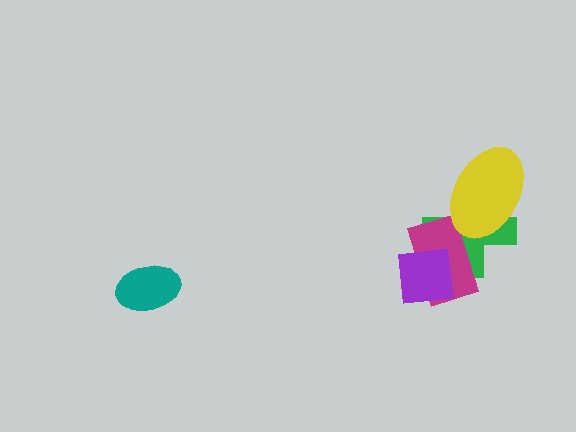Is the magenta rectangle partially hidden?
Yes, it is partially covered by another shape.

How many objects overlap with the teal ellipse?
0 objects overlap with the teal ellipse.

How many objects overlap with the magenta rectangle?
3 objects overlap with the magenta rectangle.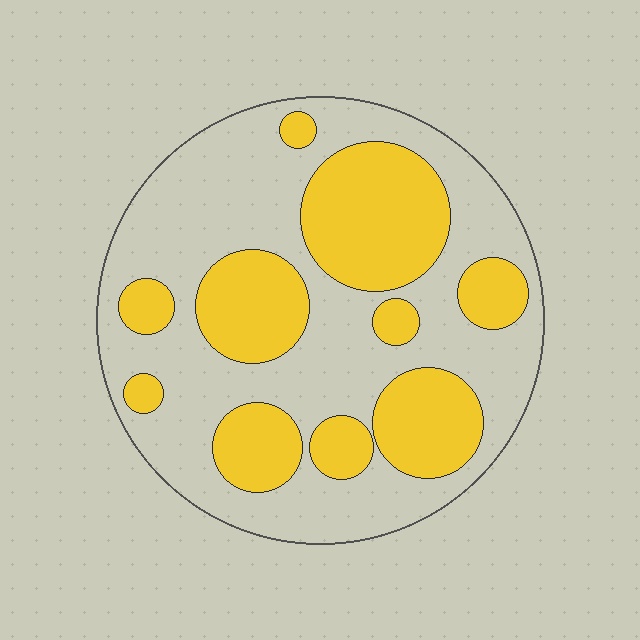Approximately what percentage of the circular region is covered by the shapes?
Approximately 35%.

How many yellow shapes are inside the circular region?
10.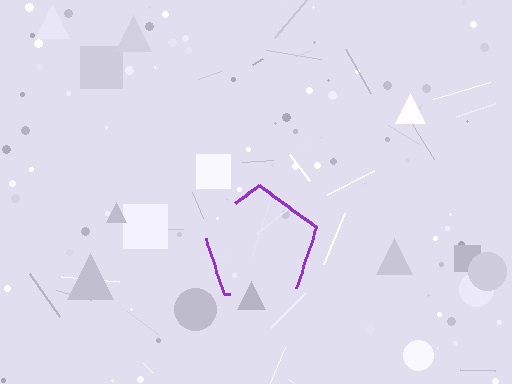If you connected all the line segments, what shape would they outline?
They would outline a pentagon.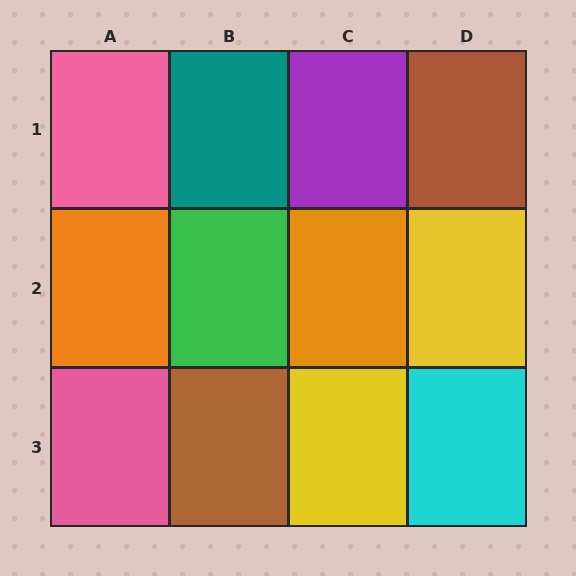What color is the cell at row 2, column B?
Green.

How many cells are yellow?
2 cells are yellow.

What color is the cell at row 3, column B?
Brown.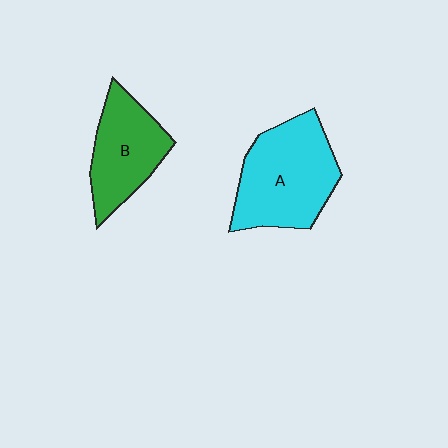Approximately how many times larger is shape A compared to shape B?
Approximately 1.4 times.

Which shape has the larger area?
Shape A (cyan).